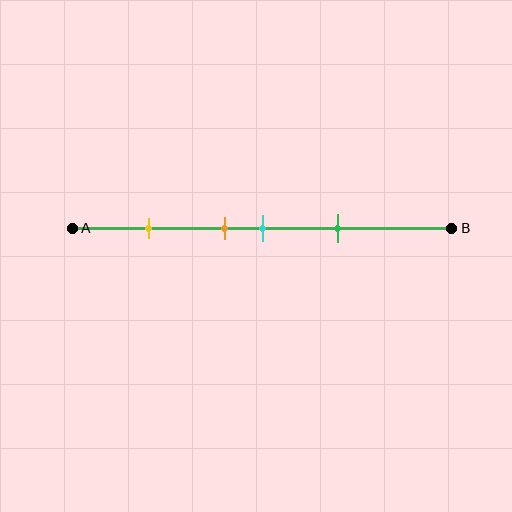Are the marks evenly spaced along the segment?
No, the marks are not evenly spaced.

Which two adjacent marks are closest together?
The orange and cyan marks are the closest adjacent pair.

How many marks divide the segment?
There are 4 marks dividing the segment.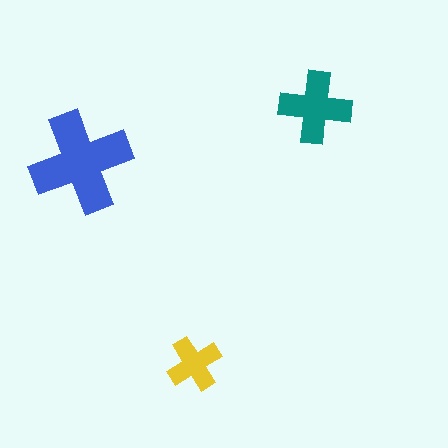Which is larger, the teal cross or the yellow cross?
The teal one.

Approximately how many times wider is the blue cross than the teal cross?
About 1.5 times wider.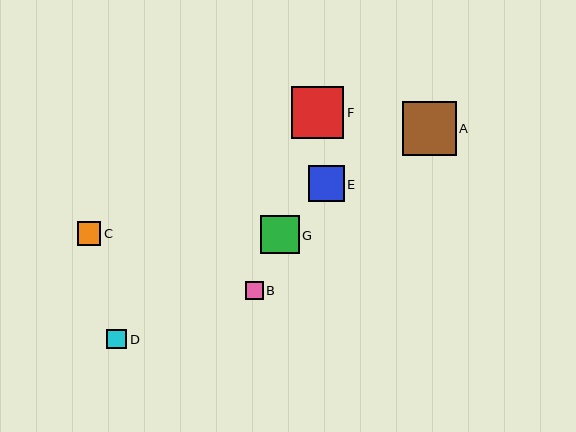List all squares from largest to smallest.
From largest to smallest: A, F, G, E, C, D, B.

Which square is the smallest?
Square B is the smallest with a size of approximately 18 pixels.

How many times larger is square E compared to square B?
Square E is approximately 2.0 times the size of square B.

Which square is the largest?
Square A is the largest with a size of approximately 54 pixels.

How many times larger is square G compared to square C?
Square G is approximately 1.6 times the size of square C.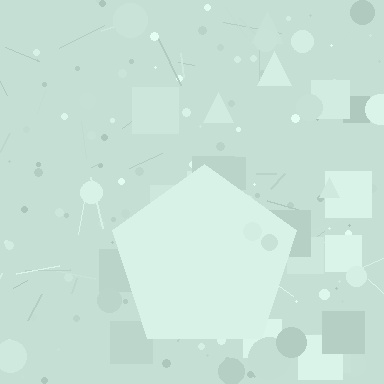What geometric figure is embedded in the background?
A pentagon is embedded in the background.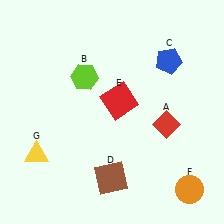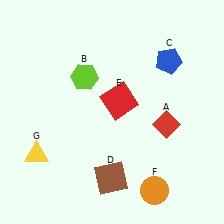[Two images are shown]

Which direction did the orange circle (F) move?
The orange circle (F) moved left.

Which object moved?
The orange circle (F) moved left.